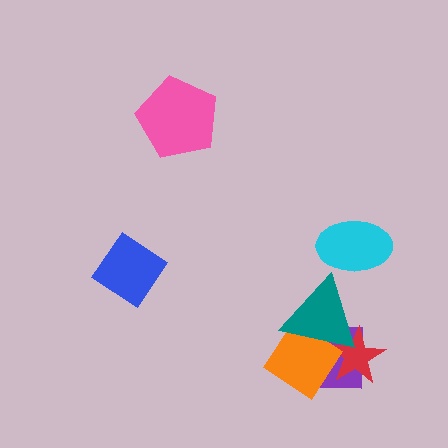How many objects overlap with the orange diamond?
2 objects overlap with the orange diamond.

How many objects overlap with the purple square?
3 objects overlap with the purple square.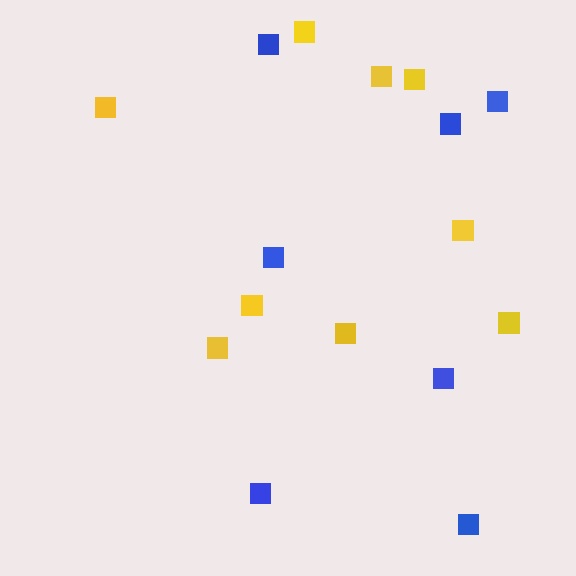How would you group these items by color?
There are 2 groups: one group of yellow squares (9) and one group of blue squares (7).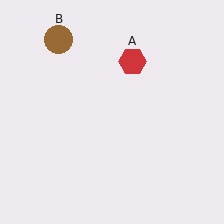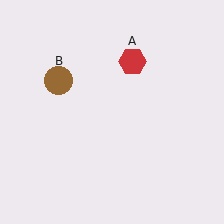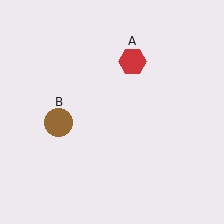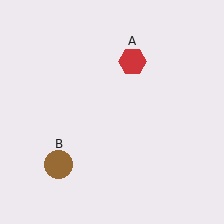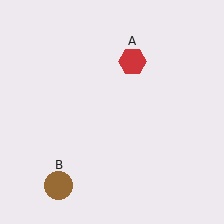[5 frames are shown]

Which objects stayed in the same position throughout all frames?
Red hexagon (object A) remained stationary.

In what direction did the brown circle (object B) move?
The brown circle (object B) moved down.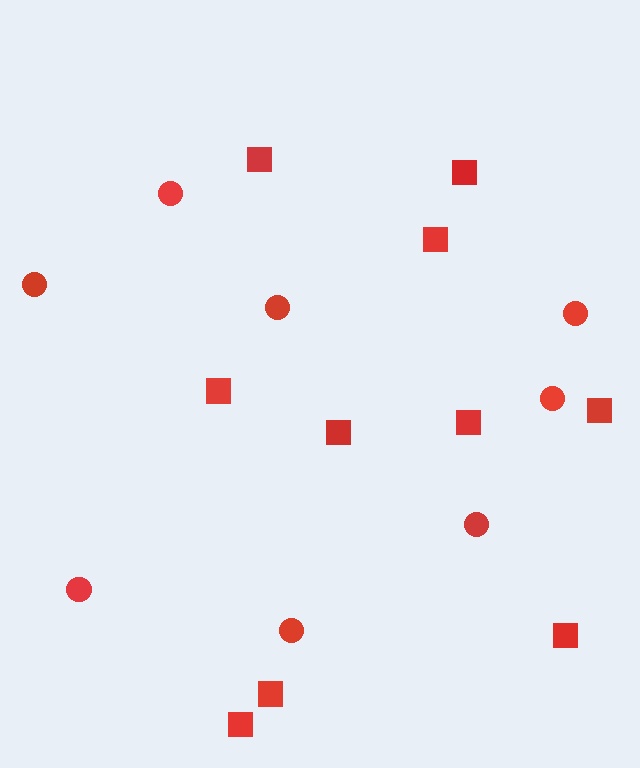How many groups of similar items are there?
There are 2 groups: one group of squares (10) and one group of circles (8).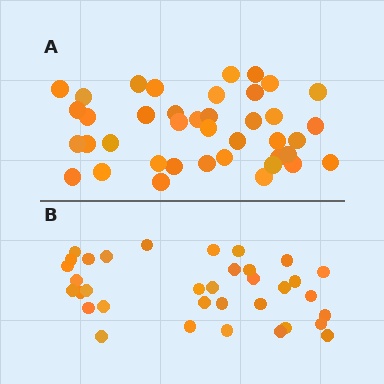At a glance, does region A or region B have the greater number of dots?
Region A (the top region) has more dots.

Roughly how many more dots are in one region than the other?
Region A has about 5 more dots than region B.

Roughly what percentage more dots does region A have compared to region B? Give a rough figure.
About 15% more.